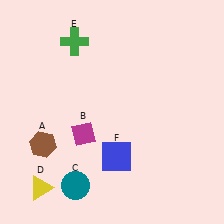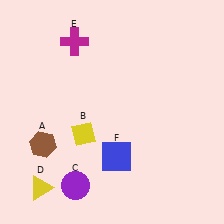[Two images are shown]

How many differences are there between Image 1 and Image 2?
There are 3 differences between the two images.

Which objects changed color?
B changed from magenta to yellow. C changed from teal to purple. E changed from green to magenta.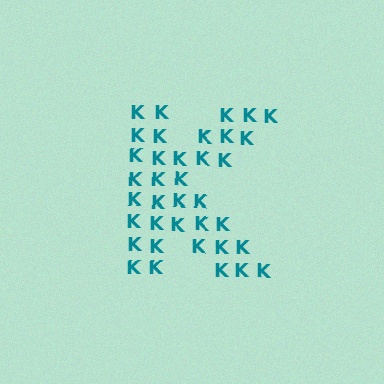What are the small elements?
The small elements are letter K's.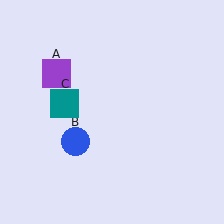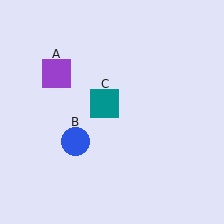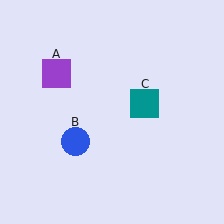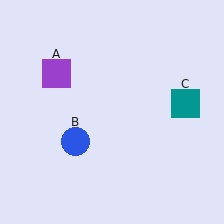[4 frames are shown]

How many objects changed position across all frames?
1 object changed position: teal square (object C).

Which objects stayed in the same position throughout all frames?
Purple square (object A) and blue circle (object B) remained stationary.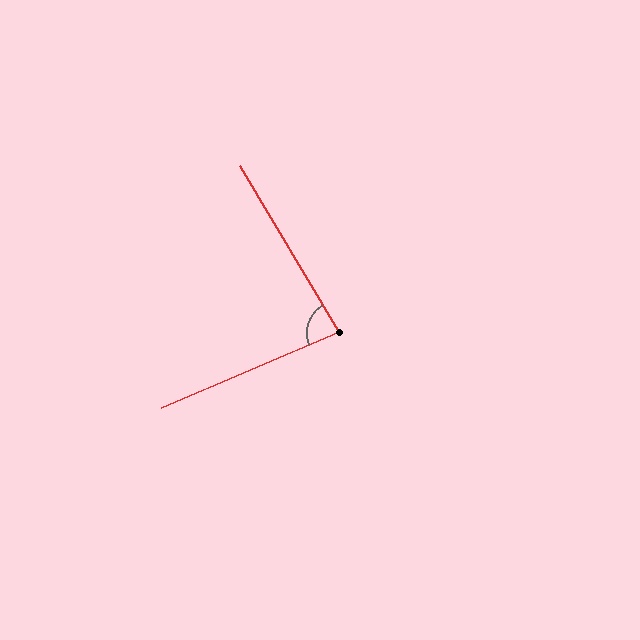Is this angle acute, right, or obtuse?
It is acute.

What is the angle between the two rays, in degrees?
Approximately 82 degrees.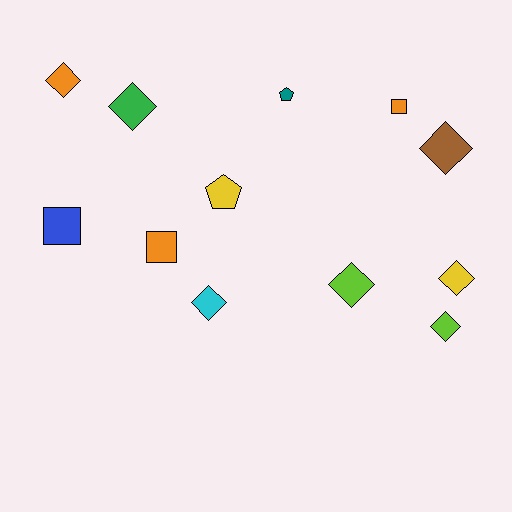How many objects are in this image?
There are 12 objects.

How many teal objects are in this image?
There is 1 teal object.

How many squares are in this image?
There are 3 squares.